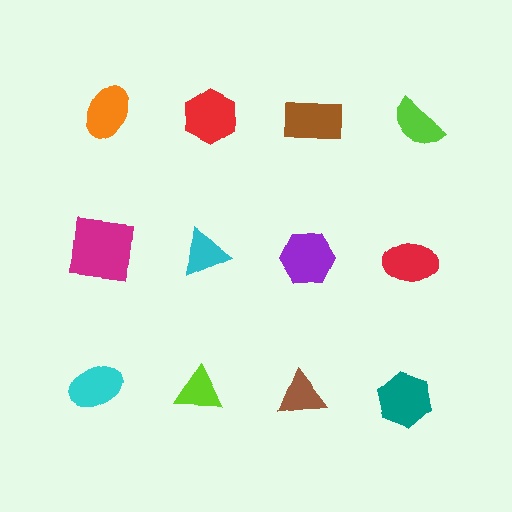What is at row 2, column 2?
A cyan triangle.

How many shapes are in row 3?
4 shapes.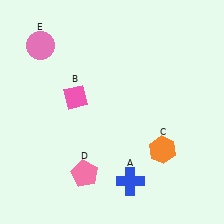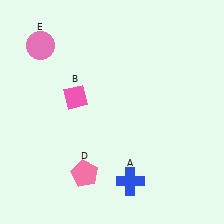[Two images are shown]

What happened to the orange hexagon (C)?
The orange hexagon (C) was removed in Image 2. It was in the bottom-right area of Image 1.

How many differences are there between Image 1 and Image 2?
There is 1 difference between the two images.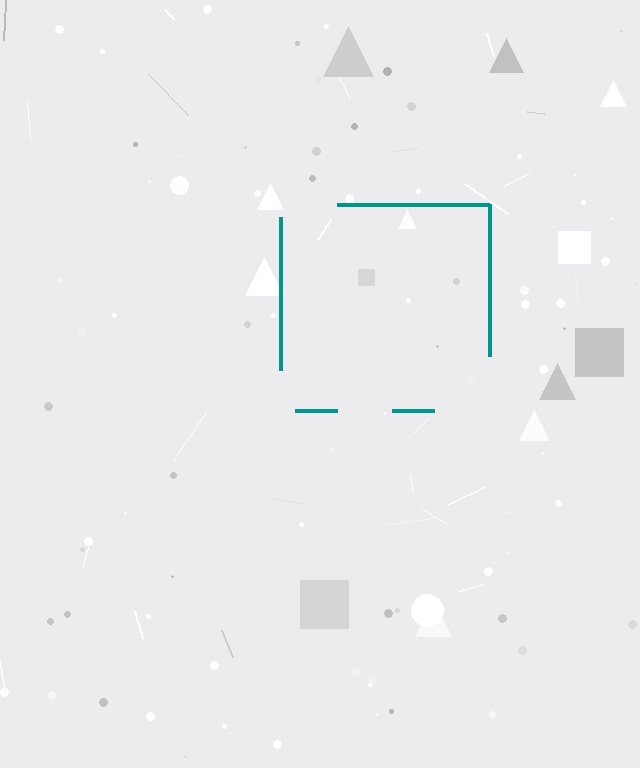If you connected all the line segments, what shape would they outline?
They would outline a square.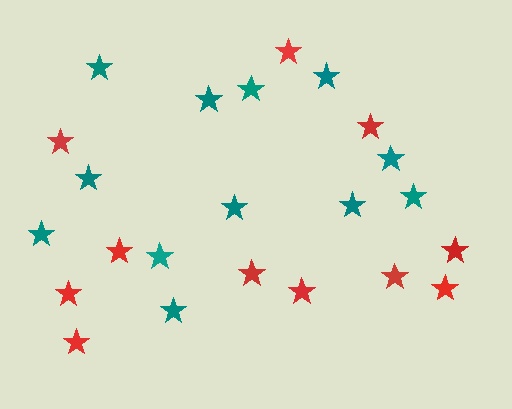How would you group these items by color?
There are 2 groups: one group of teal stars (12) and one group of red stars (11).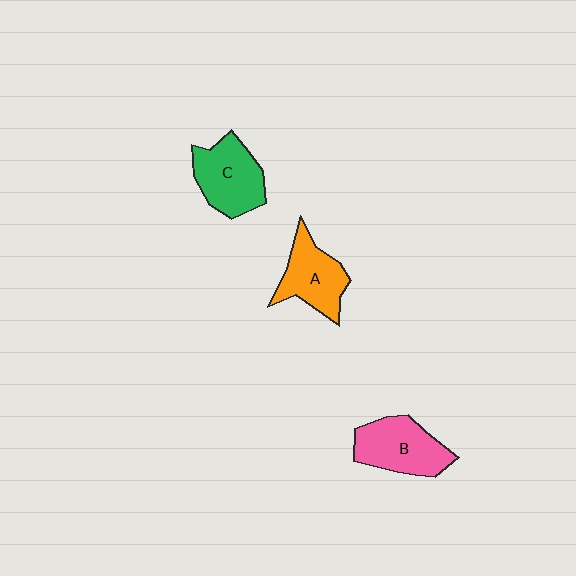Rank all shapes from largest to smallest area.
From largest to smallest: B (pink), C (green), A (orange).